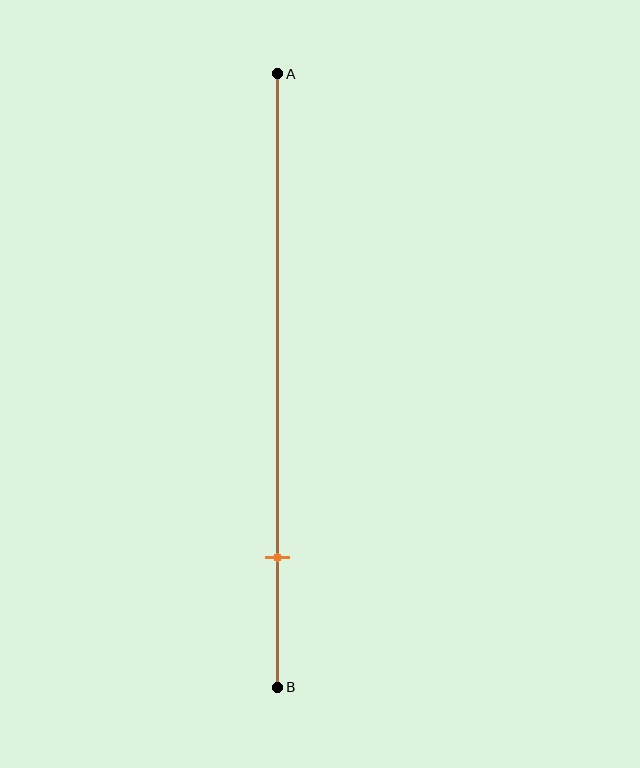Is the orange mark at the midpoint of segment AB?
No, the mark is at about 80% from A, not at the 50% midpoint.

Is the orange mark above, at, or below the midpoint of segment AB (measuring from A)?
The orange mark is below the midpoint of segment AB.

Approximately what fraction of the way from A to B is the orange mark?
The orange mark is approximately 80% of the way from A to B.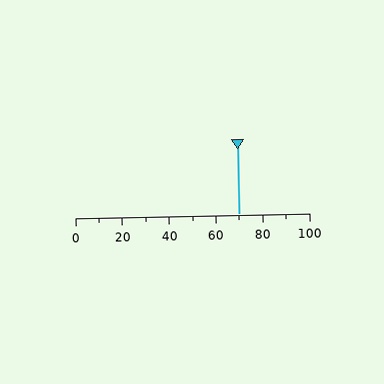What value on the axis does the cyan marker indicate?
The marker indicates approximately 70.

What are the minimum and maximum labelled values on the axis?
The axis runs from 0 to 100.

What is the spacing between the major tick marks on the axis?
The major ticks are spaced 20 apart.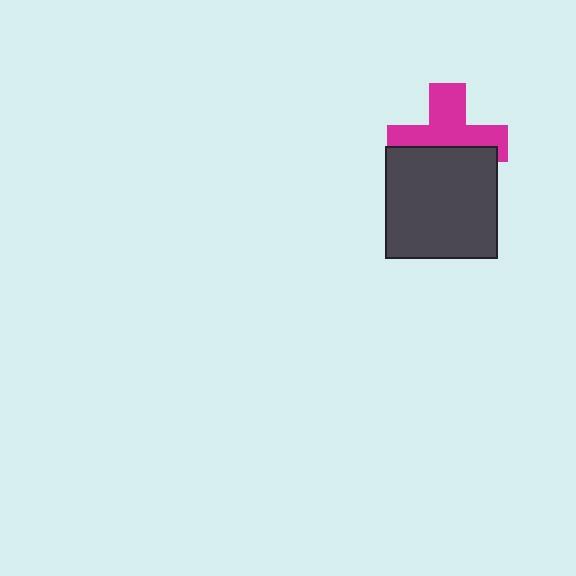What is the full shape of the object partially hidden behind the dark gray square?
The partially hidden object is a magenta cross.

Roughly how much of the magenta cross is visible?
About half of it is visible (roughly 55%).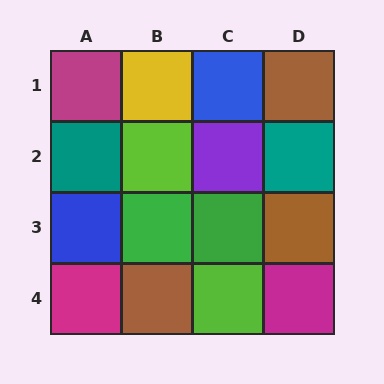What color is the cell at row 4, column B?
Brown.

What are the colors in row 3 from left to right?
Blue, green, green, brown.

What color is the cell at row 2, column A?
Teal.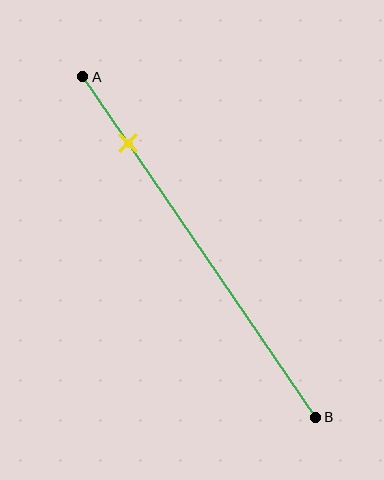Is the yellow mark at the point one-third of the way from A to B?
No, the mark is at about 20% from A, not at the 33% one-third point.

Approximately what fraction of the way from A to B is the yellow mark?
The yellow mark is approximately 20% of the way from A to B.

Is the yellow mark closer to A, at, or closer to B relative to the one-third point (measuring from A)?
The yellow mark is closer to point A than the one-third point of segment AB.